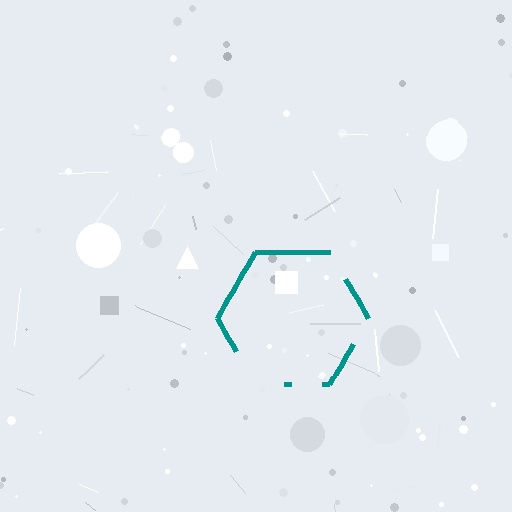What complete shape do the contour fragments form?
The contour fragments form a hexagon.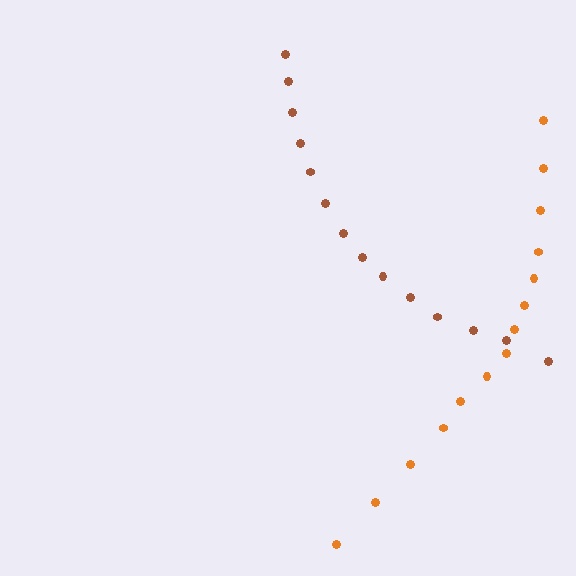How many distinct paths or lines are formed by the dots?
There are 2 distinct paths.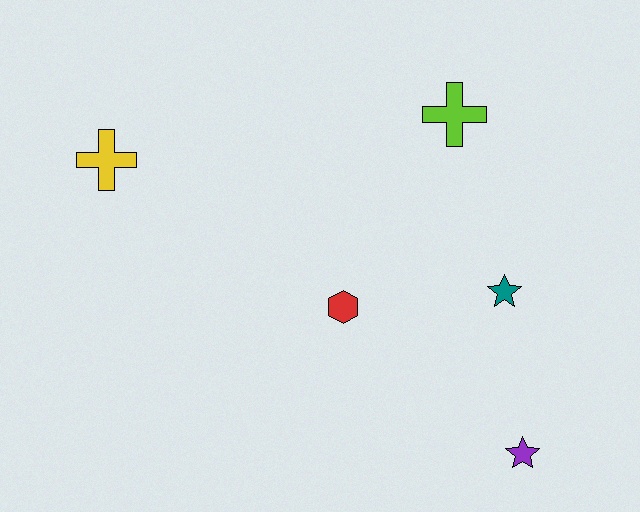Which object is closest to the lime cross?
The teal star is closest to the lime cross.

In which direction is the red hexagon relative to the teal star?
The red hexagon is to the left of the teal star.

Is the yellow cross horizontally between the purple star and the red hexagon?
No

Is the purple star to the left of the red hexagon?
No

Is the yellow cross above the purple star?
Yes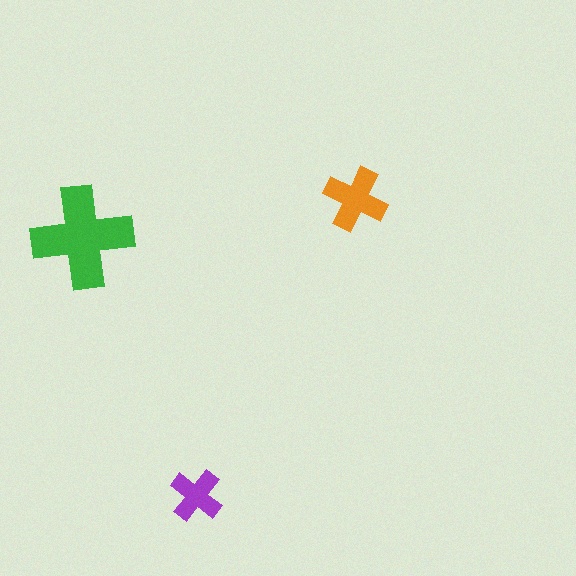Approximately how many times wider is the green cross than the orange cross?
About 1.5 times wider.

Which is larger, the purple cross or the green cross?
The green one.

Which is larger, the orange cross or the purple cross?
The orange one.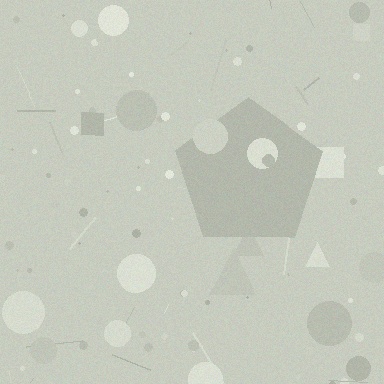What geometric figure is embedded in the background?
A pentagon is embedded in the background.